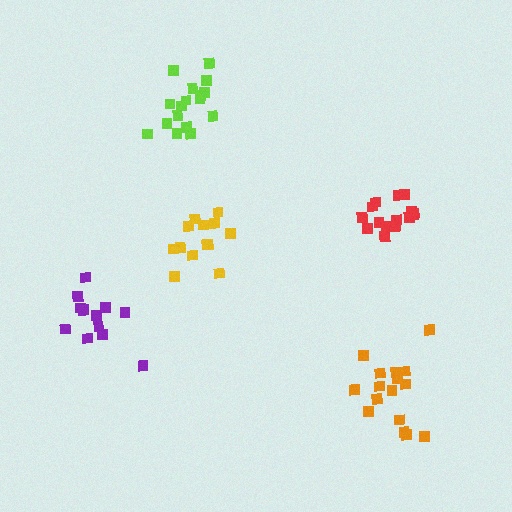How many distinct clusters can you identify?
There are 5 distinct clusters.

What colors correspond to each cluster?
The clusters are colored: yellow, lime, orange, purple, red.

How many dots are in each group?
Group 1: 13 dots, Group 2: 17 dots, Group 3: 16 dots, Group 4: 12 dots, Group 5: 16 dots (74 total).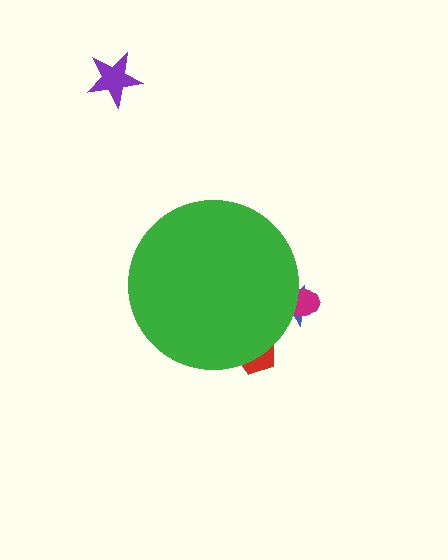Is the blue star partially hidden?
Yes, the blue star is partially hidden behind the green circle.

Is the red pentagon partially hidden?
Yes, the red pentagon is partially hidden behind the green circle.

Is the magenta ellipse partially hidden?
Yes, the magenta ellipse is partially hidden behind the green circle.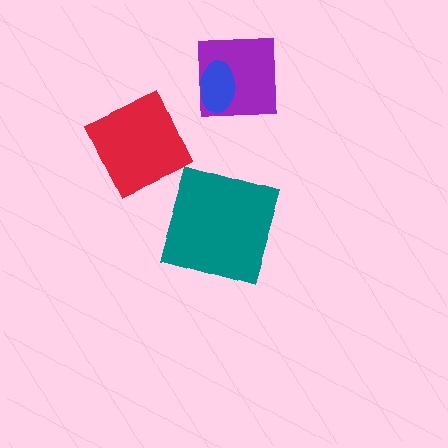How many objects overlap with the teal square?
0 objects overlap with the teal square.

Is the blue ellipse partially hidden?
No, no other shape covers it.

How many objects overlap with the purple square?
1 object overlaps with the purple square.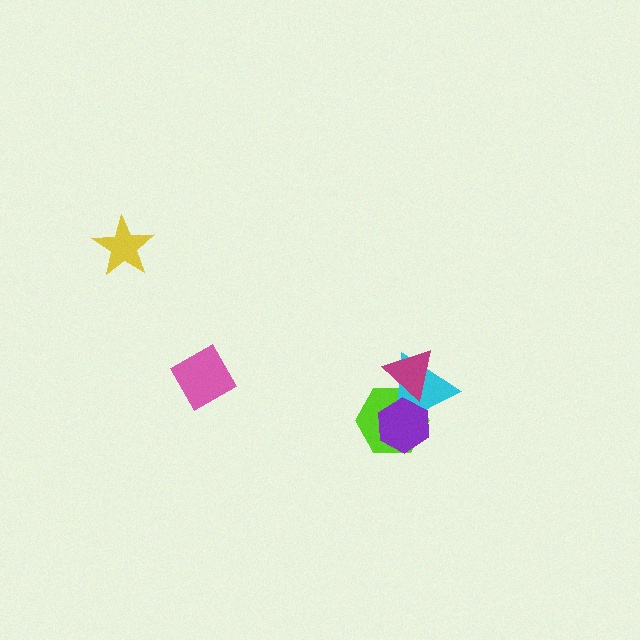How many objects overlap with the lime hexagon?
3 objects overlap with the lime hexagon.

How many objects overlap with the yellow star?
0 objects overlap with the yellow star.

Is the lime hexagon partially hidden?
Yes, it is partially covered by another shape.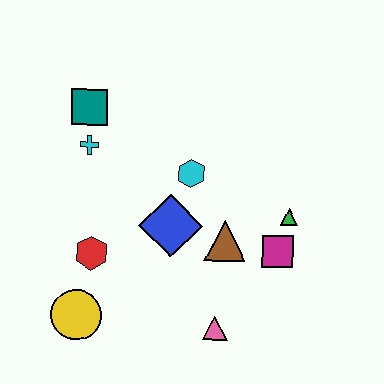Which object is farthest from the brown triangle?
The teal square is farthest from the brown triangle.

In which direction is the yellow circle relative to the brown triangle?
The yellow circle is to the left of the brown triangle.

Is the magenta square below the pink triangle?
No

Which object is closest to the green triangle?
The magenta square is closest to the green triangle.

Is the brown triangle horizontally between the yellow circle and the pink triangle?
No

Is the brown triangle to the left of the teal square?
No